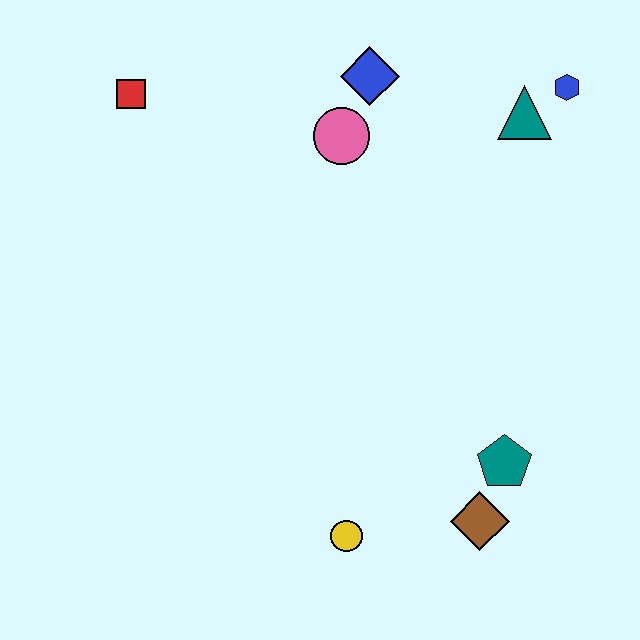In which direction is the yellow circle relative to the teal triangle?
The yellow circle is below the teal triangle.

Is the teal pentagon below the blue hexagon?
Yes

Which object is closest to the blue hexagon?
The teal triangle is closest to the blue hexagon.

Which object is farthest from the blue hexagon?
The yellow circle is farthest from the blue hexagon.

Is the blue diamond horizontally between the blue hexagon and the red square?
Yes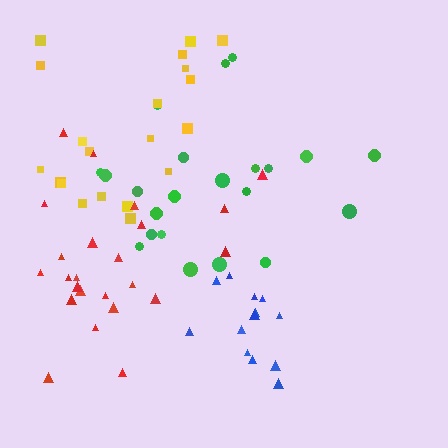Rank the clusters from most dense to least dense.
blue, red, green, yellow.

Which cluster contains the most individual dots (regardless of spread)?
Red (24).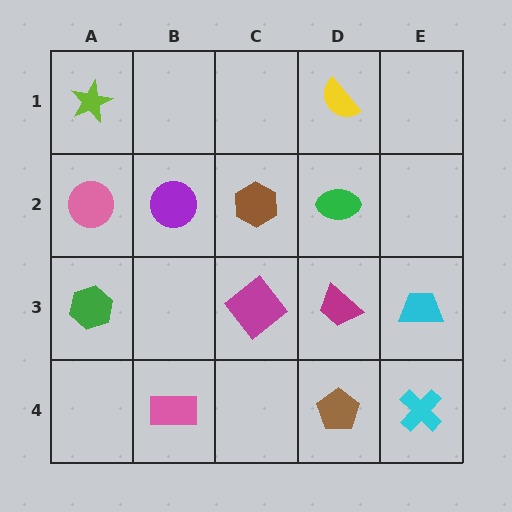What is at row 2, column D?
A green ellipse.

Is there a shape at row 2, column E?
No, that cell is empty.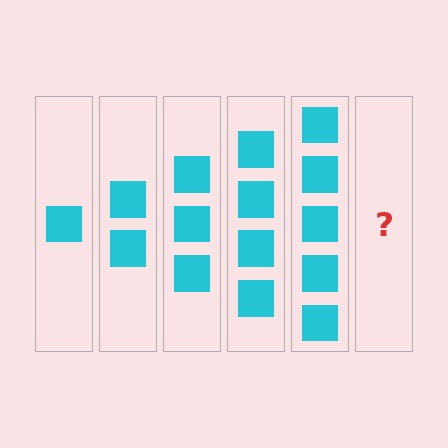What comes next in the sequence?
The next element should be 6 squares.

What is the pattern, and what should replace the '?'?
The pattern is that each step adds one more square. The '?' should be 6 squares.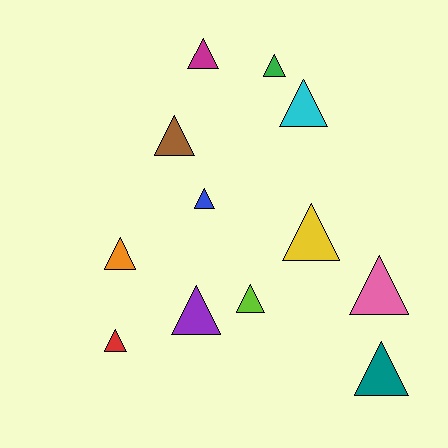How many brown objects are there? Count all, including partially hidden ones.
There is 1 brown object.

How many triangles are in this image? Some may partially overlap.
There are 12 triangles.